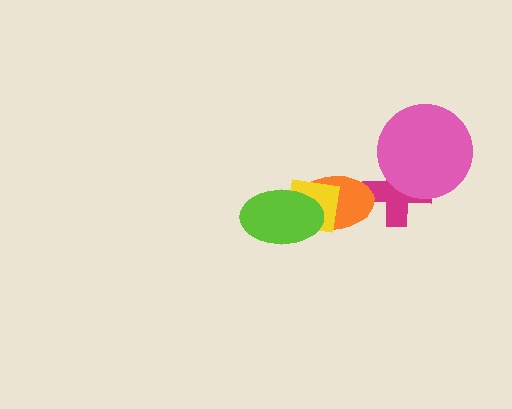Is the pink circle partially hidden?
No, no other shape covers it.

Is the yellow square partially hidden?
Yes, it is partially covered by another shape.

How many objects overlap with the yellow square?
2 objects overlap with the yellow square.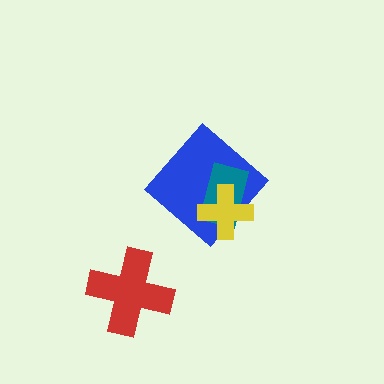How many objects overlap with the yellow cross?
2 objects overlap with the yellow cross.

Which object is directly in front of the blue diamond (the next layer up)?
The teal rectangle is directly in front of the blue diamond.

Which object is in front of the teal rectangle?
The yellow cross is in front of the teal rectangle.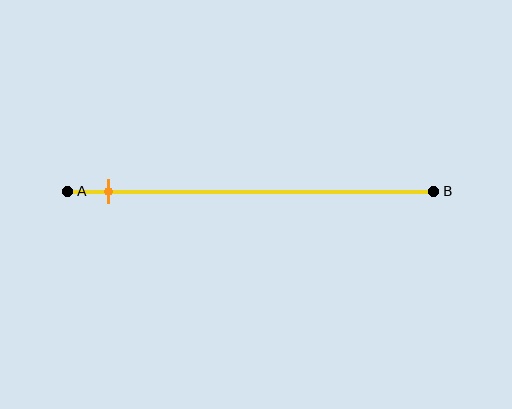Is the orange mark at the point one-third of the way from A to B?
No, the mark is at about 10% from A, not at the 33% one-third point.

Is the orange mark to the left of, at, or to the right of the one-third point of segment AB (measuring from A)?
The orange mark is to the left of the one-third point of segment AB.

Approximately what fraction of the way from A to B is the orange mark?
The orange mark is approximately 10% of the way from A to B.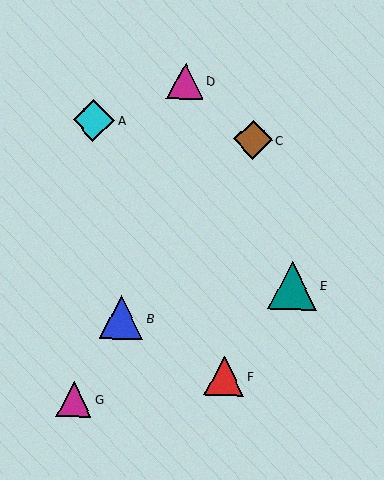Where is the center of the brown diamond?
The center of the brown diamond is at (253, 140).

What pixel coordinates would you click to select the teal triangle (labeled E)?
Click at (293, 286) to select the teal triangle E.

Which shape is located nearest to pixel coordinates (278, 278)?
The teal triangle (labeled E) at (293, 286) is nearest to that location.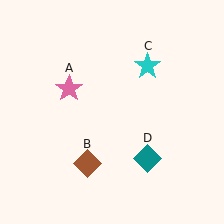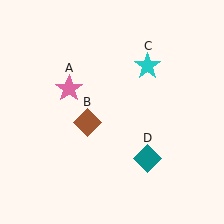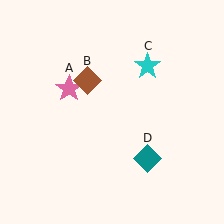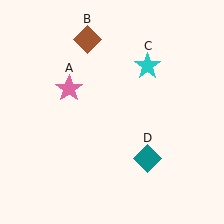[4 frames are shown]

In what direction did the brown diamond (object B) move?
The brown diamond (object B) moved up.